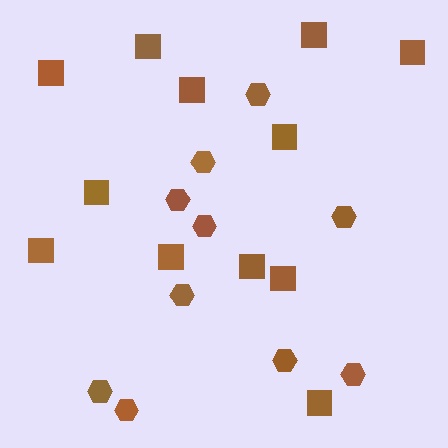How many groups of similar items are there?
There are 2 groups: one group of squares (12) and one group of hexagons (10).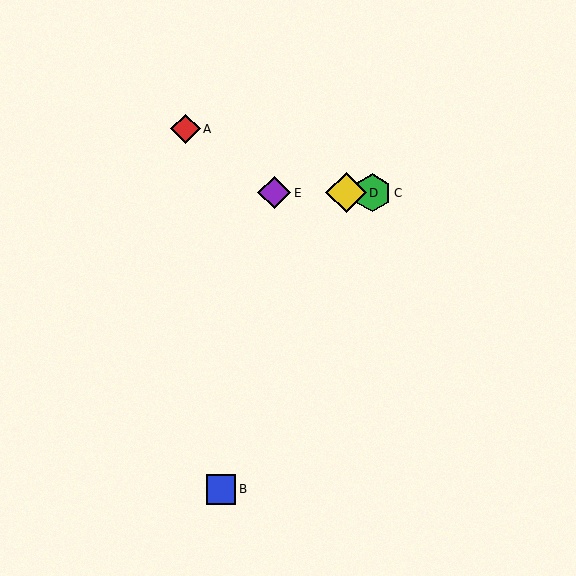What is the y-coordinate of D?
Object D is at y≈193.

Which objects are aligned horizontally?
Objects C, D, E are aligned horizontally.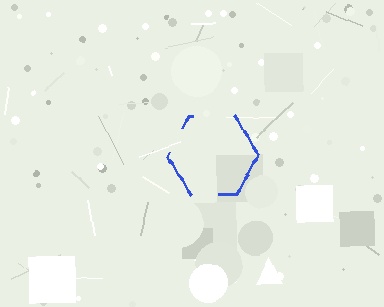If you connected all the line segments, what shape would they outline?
They would outline a hexagon.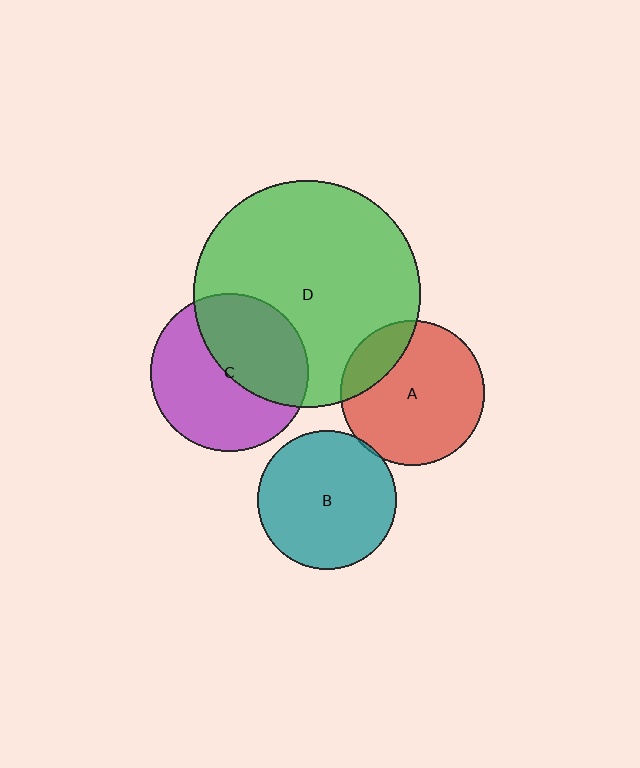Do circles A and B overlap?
Yes.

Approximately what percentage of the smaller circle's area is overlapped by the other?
Approximately 5%.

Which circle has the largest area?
Circle D (green).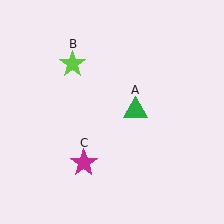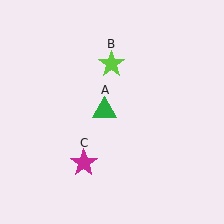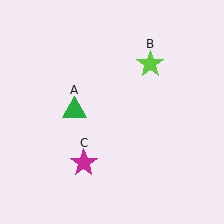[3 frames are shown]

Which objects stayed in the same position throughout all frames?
Magenta star (object C) remained stationary.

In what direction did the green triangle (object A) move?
The green triangle (object A) moved left.